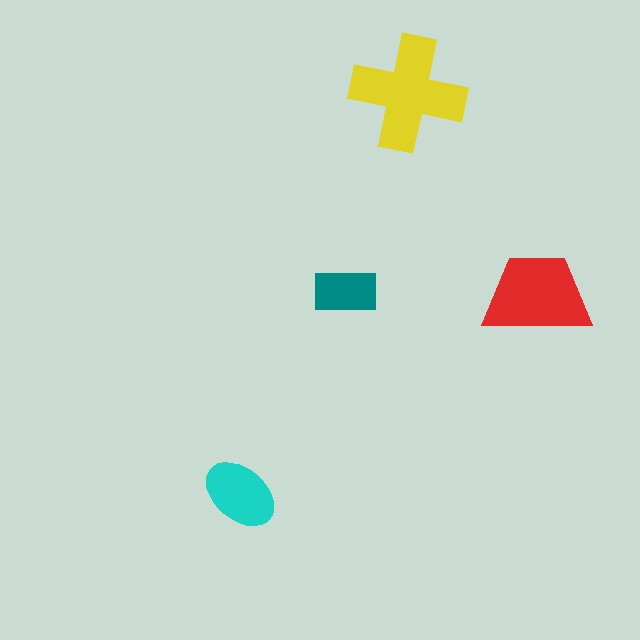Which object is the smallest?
The teal rectangle.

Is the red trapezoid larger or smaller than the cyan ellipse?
Larger.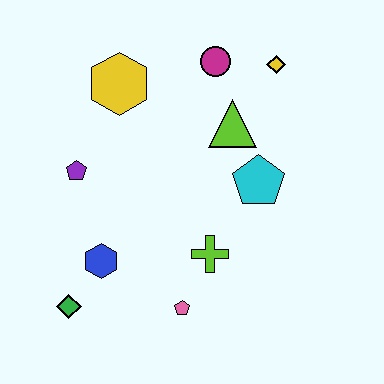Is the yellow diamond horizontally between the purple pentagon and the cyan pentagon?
No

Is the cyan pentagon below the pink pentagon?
No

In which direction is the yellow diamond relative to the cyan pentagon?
The yellow diamond is above the cyan pentagon.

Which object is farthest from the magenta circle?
The green diamond is farthest from the magenta circle.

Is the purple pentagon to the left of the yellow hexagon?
Yes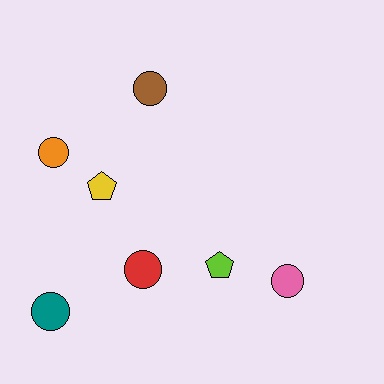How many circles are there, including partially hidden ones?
There are 5 circles.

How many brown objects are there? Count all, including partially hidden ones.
There is 1 brown object.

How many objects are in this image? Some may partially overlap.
There are 7 objects.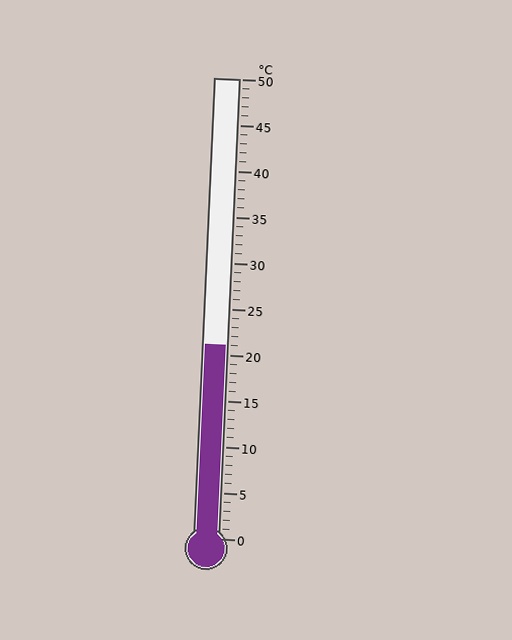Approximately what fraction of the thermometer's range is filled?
The thermometer is filled to approximately 40% of its range.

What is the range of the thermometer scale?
The thermometer scale ranges from 0°C to 50°C.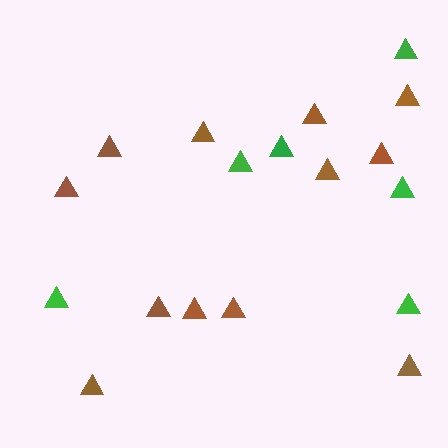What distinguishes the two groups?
There are 2 groups: one group of brown triangles (12) and one group of green triangles (6).